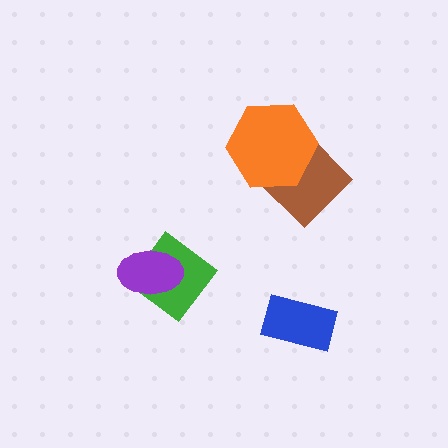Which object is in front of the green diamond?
The purple ellipse is in front of the green diamond.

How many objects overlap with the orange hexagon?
1 object overlaps with the orange hexagon.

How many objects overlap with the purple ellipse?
1 object overlaps with the purple ellipse.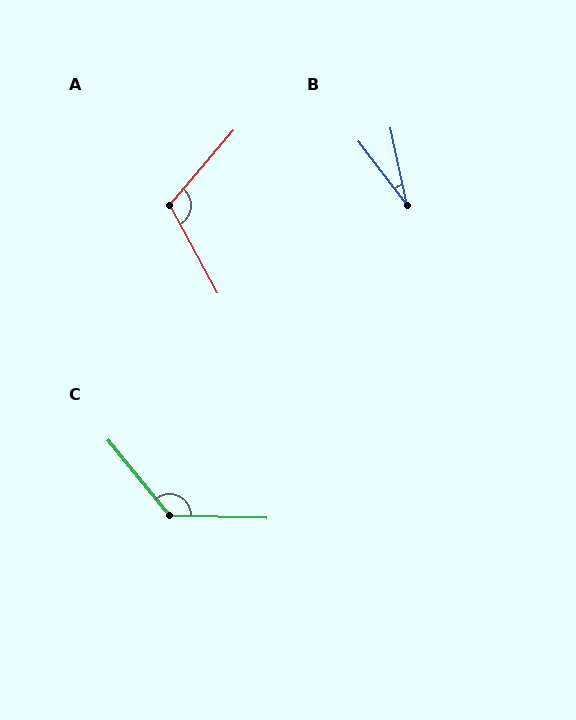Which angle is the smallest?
B, at approximately 25 degrees.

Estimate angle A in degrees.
Approximately 111 degrees.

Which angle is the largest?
C, at approximately 131 degrees.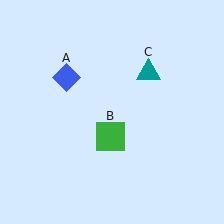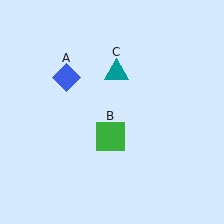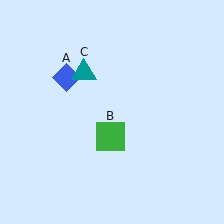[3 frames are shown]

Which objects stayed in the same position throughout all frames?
Blue diamond (object A) and green square (object B) remained stationary.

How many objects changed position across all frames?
1 object changed position: teal triangle (object C).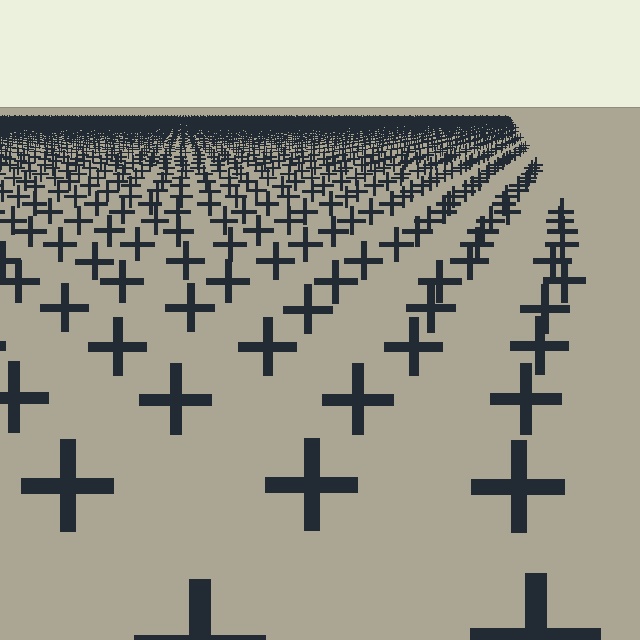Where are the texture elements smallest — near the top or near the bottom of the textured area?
Near the top.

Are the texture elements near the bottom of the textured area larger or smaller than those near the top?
Larger. Near the bottom, elements are closer to the viewer and appear at a bigger on-screen size.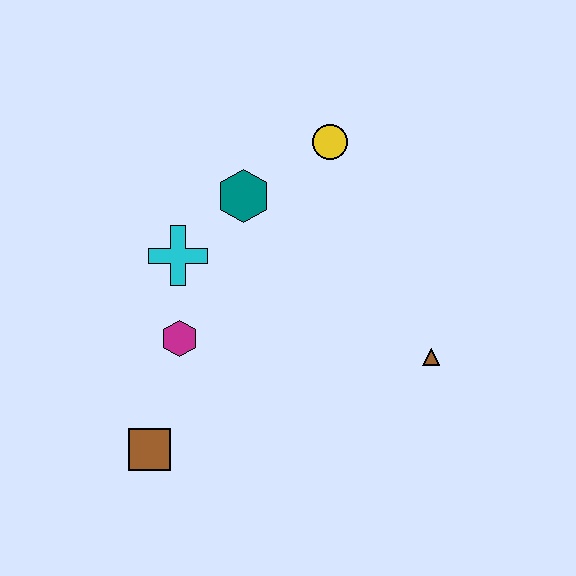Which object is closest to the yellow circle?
The teal hexagon is closest to the yellow circle.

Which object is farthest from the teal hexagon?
The brown square is farthest from the teal hexagon.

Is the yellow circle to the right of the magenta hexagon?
Yes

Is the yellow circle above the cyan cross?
Yes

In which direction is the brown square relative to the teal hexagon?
The brown square is below the teal hexagon.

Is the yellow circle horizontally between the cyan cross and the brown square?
No